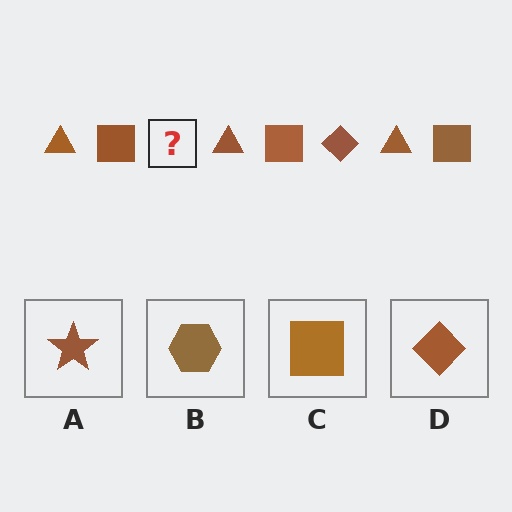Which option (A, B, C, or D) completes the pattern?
D.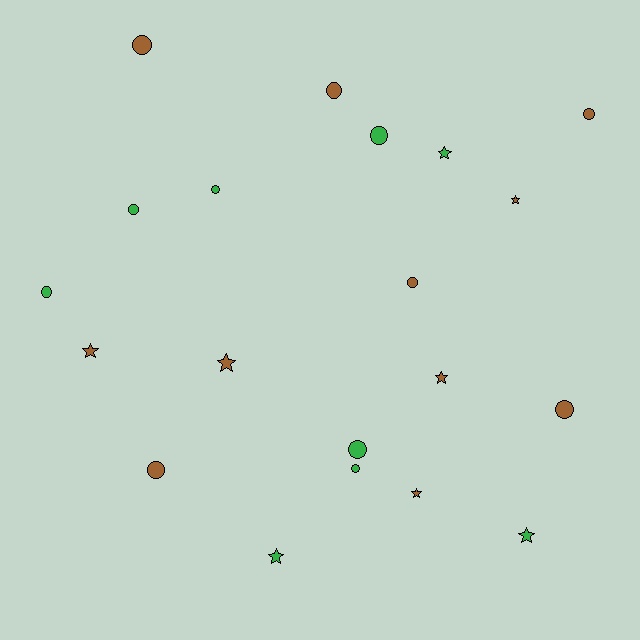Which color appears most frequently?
Brown, with 11 objects.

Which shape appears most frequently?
Circle, with 12 objects.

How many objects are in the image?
There are 20 objects.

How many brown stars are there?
There are 5 brown stars.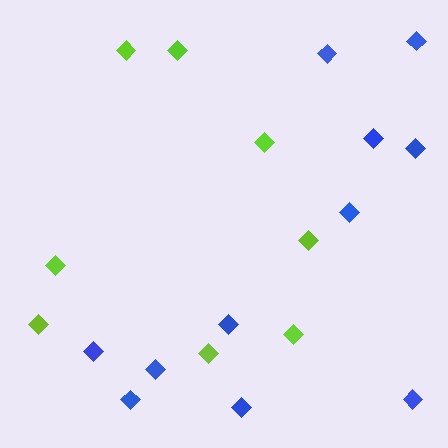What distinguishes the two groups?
There are 2 groups: one group of blue diamonds (11) and one group of lime diamonds (8).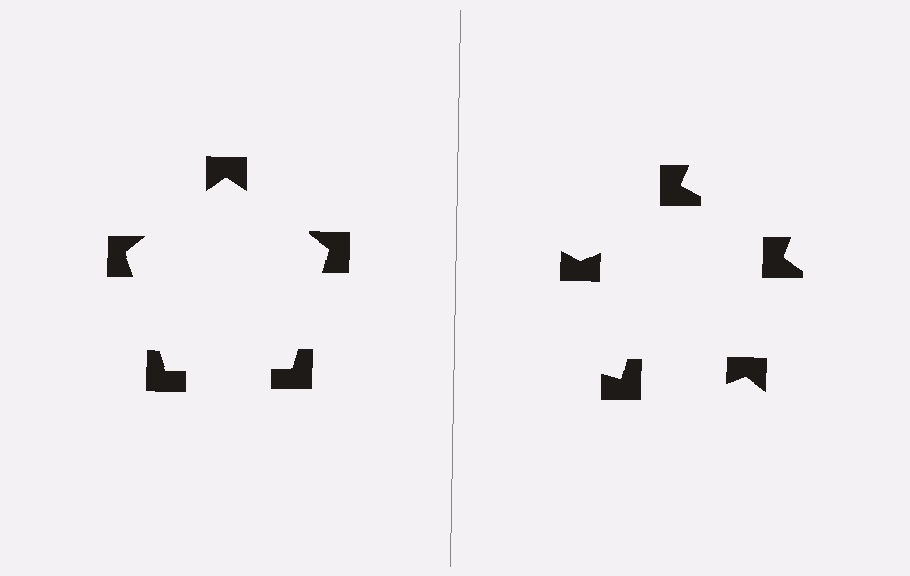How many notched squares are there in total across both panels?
10 — 5 on each side.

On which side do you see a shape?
An illusory pentagon appears on the left side. On the right side the wedge cuts are rotated, so no coherent shape forms.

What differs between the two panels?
The notched squares are positioned identically on both sides; only the wedge orientations differ. On the left they align to a pentagon; on the right they are misaligned.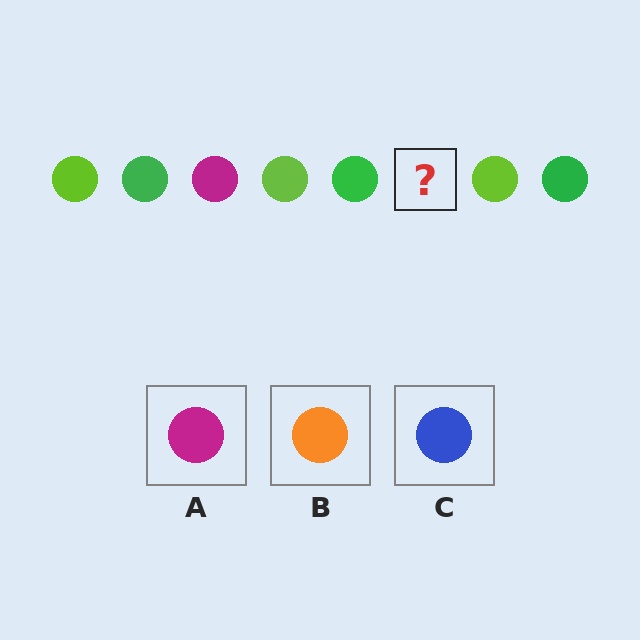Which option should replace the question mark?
Option A.